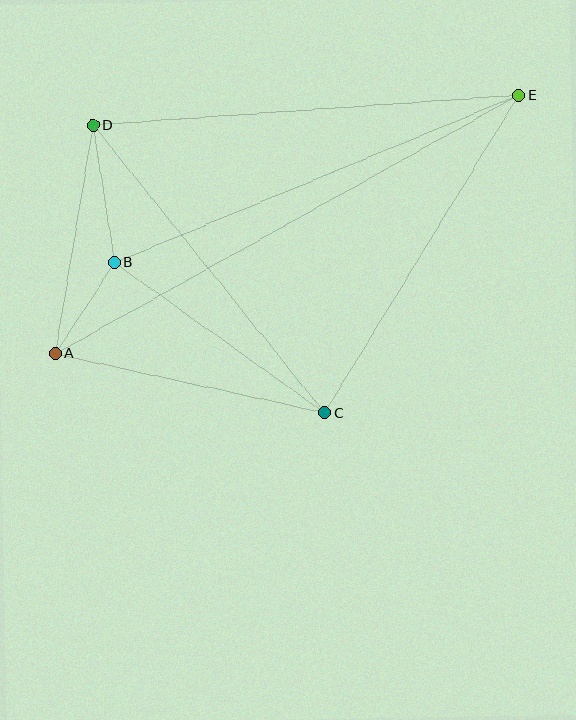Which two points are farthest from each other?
Points A and E are farthest from each other.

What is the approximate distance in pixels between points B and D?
The distance between B and D is approximately 138 pixels.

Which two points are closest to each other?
Points A and B are closest to each other.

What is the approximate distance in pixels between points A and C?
The distance between A and C is approximately 276 pixels.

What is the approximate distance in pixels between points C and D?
The distance between C and D is approximately 369 pixels.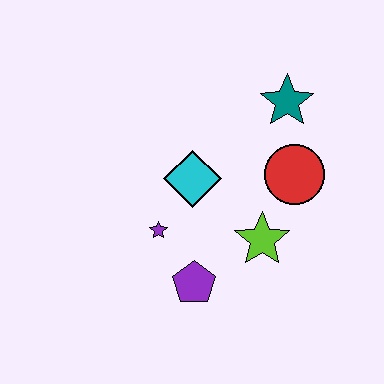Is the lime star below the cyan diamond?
Yes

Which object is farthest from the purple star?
The teal star is farthest from the purple star.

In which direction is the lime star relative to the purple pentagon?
The lime star is to the right of the purple pentagon.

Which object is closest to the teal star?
The red circle is closest to the teal star.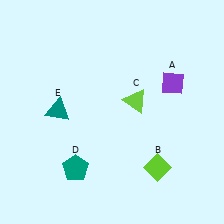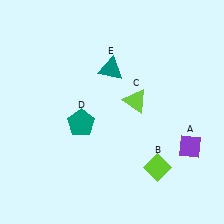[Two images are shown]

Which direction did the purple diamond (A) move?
The purple diamond (A) moved down.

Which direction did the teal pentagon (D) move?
The teal pentagon (D) moved up.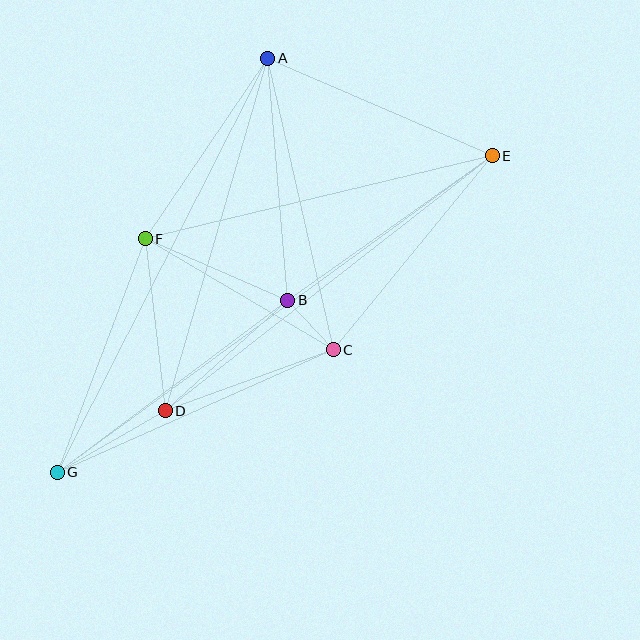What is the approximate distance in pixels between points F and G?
The distance between F and G is approximately 249 pixels.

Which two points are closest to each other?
Points B and C are closest to each other.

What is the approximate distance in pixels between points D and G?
The distance between D and G is approximately 124 pixels.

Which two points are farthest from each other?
Points E and G are farthest from each other.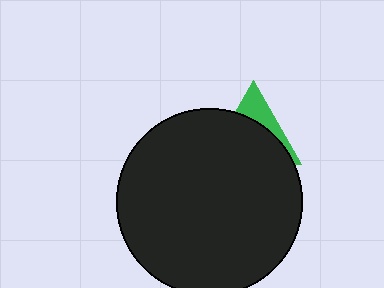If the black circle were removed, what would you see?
You would see the complete green triangle.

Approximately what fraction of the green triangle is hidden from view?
Roughly 70% of the green triangle is hidden behind the black circle.